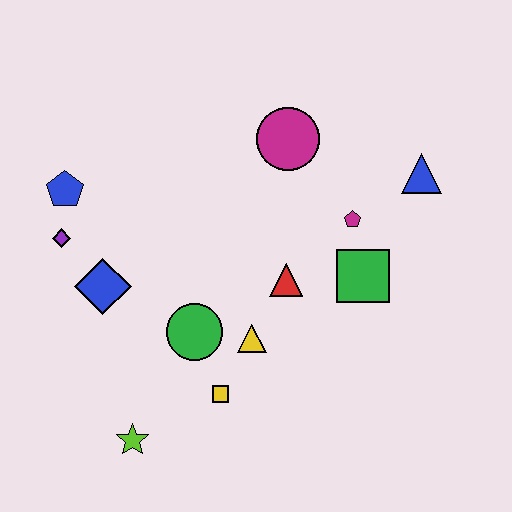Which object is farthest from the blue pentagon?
The blue triangle is farthest from the blue pentagon.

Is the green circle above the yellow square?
Yes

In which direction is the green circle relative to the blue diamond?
The green circle is to the right of the blue diamond.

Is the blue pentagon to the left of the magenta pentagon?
Yes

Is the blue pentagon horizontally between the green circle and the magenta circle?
No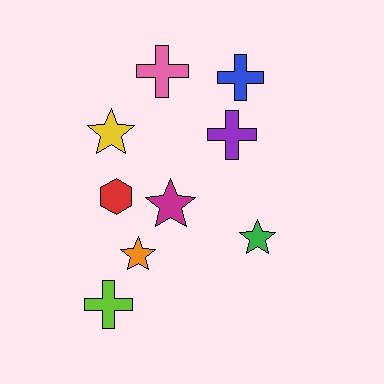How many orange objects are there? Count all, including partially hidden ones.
There is 1 orange object.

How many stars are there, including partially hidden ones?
There are 4 stars.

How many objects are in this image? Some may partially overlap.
There are 9 objects.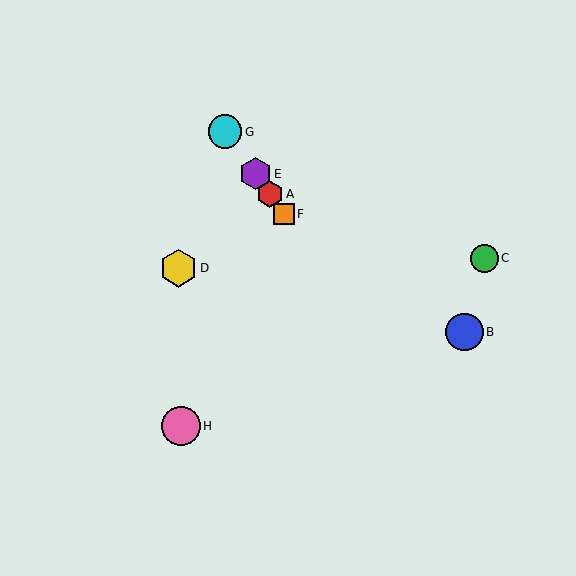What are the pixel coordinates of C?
Object C is at (484, 258).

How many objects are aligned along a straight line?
4 objects (A, E, F, G) are aligned along a straight line.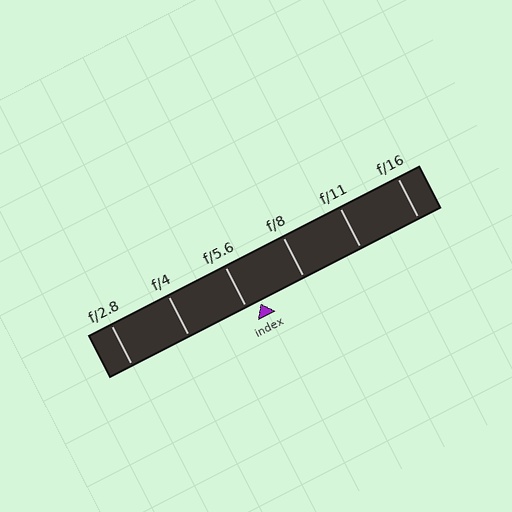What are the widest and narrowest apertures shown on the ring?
The widest aperture shown is f/2.8 and the narrowest is f/16.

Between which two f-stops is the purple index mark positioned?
The index mark is between f/5.6 and f/8.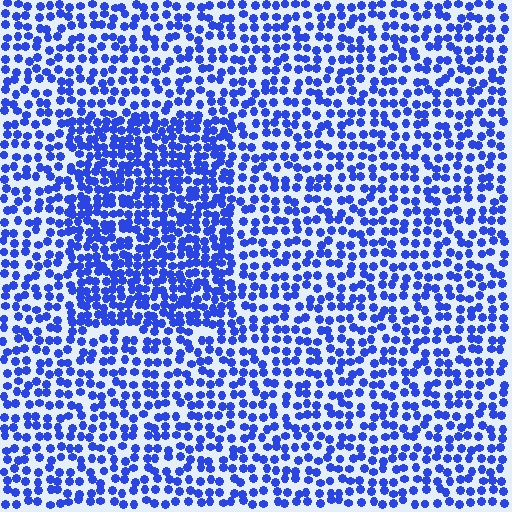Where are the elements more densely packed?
The elements are more densely packed inside the rectangle boundary.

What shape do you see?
I see a rectangle.